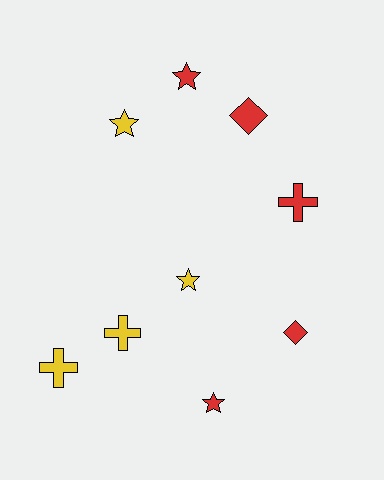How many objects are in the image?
There are 9 objects.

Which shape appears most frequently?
Star, with 4 objects.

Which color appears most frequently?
Red, with 5 objects.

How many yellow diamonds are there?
There are no yellow diamonds.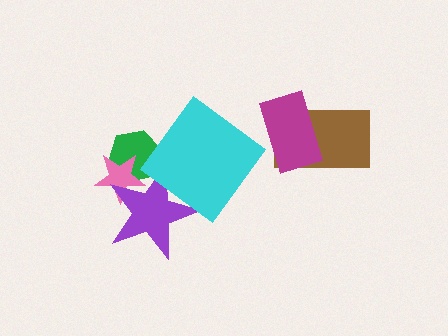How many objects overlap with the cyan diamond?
1 object overlaps with the cyan diamond.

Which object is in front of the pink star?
The purple star is in front of the pink star.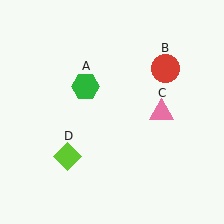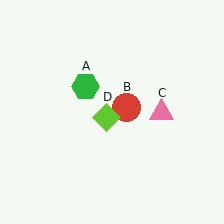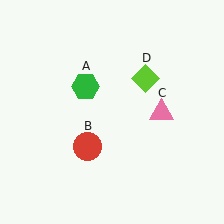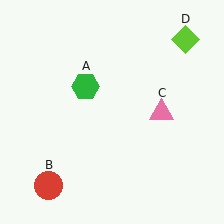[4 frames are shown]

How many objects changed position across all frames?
2 objects changed position: red circle (object B), lime diamond (object D).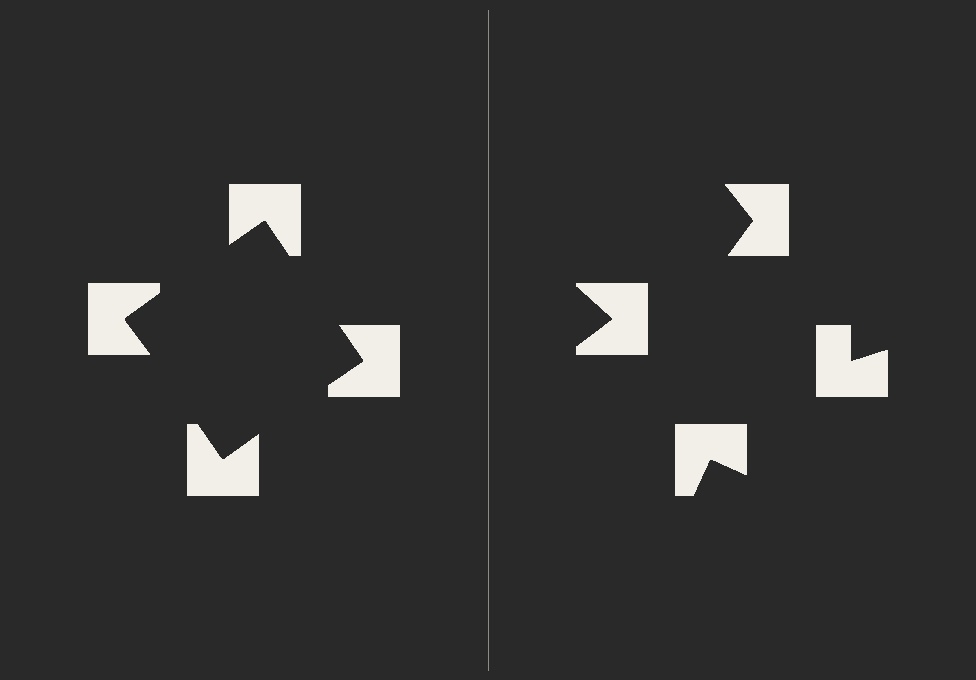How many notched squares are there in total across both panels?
8 — 4 on each side.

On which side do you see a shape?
An illusory square appears on the left side. On the right side the wedge cuts are rotated, so no coherent shape forms.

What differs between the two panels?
The notched squares are positioned identically on both sides; only the wedge orientations differ. On the left they align to a square; on the right they are misaligned.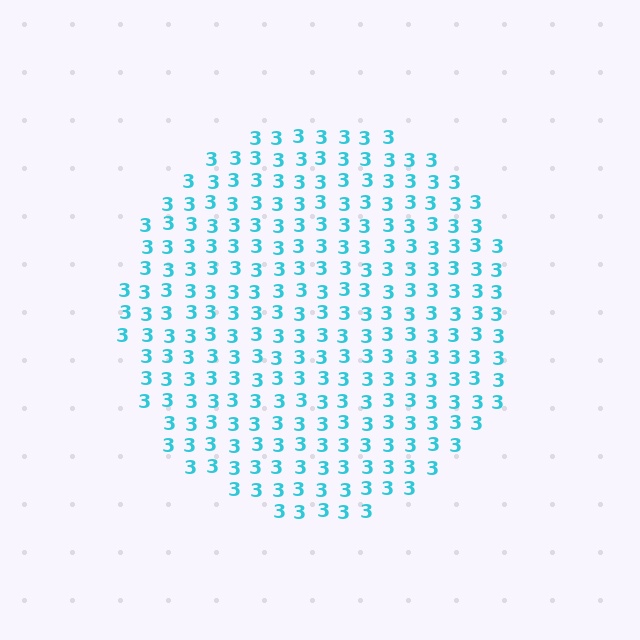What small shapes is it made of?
It is made of small digit 3's.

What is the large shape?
The large shape is a circle.